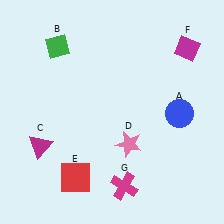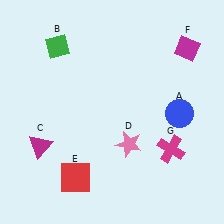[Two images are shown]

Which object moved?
The magenta cross (G) moved right.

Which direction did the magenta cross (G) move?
The magenta cross (G) moved right.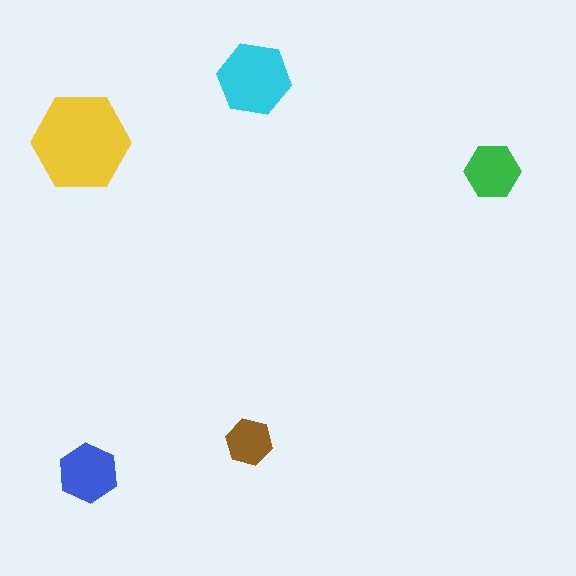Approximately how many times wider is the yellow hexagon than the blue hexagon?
About 1.5 times wider.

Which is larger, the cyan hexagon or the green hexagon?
The cyan one.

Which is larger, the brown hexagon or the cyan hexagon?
The cyan one.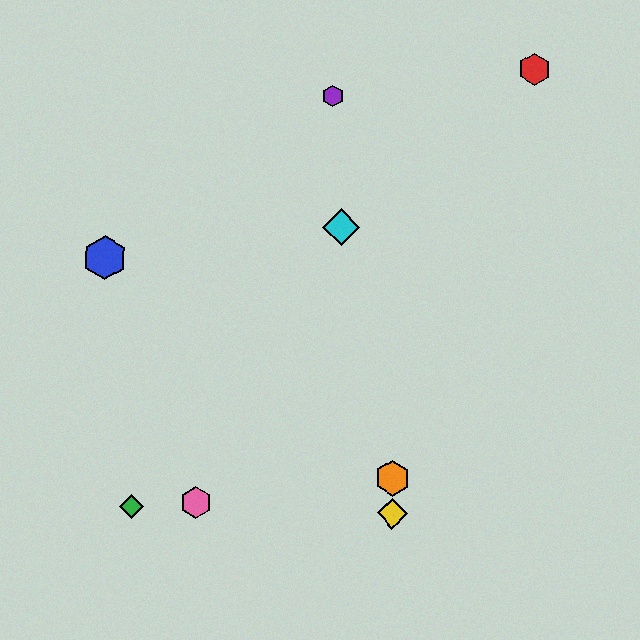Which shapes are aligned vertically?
The yellow diamond, the orange hexagon are aligned vertically.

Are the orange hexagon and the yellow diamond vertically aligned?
Yes, both are at x≈392.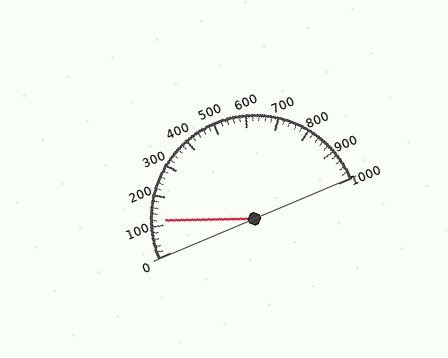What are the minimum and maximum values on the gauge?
The gauge ranges from 0 to 1000.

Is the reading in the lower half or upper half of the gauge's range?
The reading is in the lower half of the range (0 to 1000).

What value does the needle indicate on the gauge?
The needle indicates approximately 120.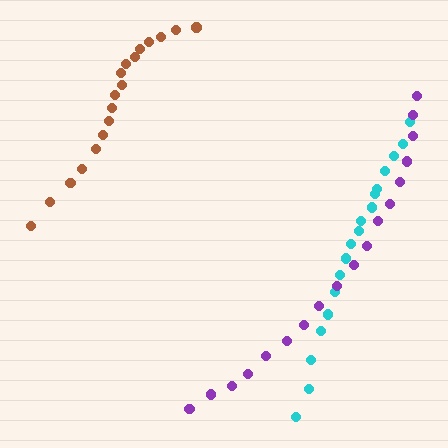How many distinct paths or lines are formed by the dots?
There are 3 distinct paths.